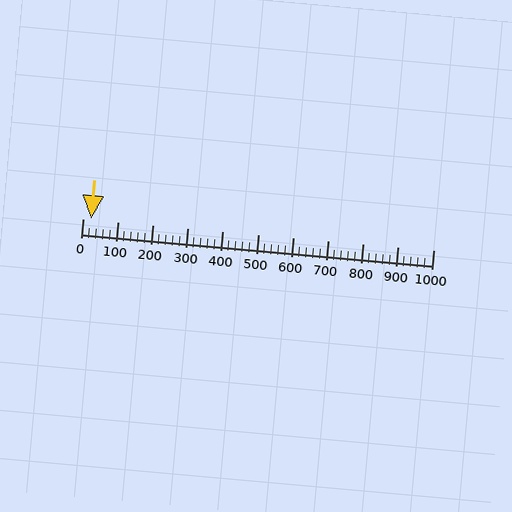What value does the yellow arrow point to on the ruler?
The yellow arrow points to approximately 23.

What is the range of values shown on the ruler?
The ruler shows values from 0 to 1000.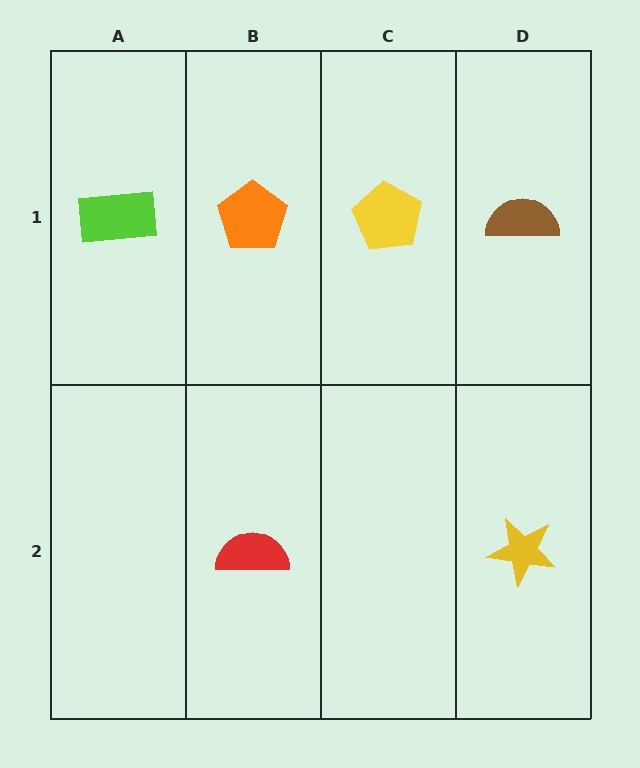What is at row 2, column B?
A red semicircle.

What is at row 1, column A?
A lime rectangle.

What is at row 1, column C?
A yellow pentagon.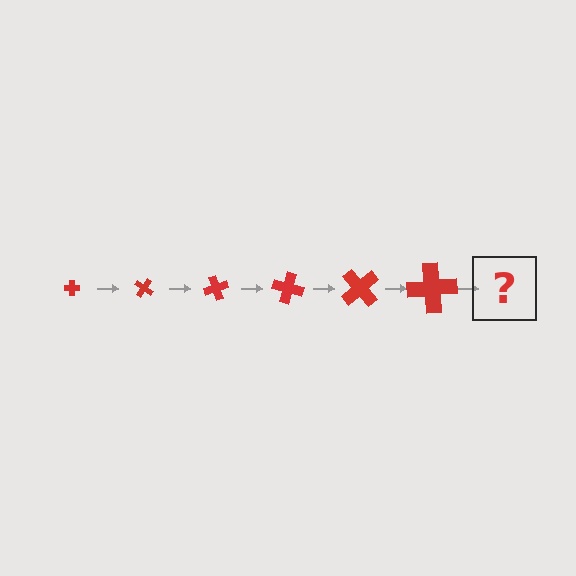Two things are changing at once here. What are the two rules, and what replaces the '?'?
The two rules are that the cross grows larger each step and it rotates 35 degrees each step. The '?' should be a cross, larger than the previous one and rotated 210 degrees from the start.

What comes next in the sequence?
The next element should be a cross, larger than the previous one and rotated 210 degrees from the start.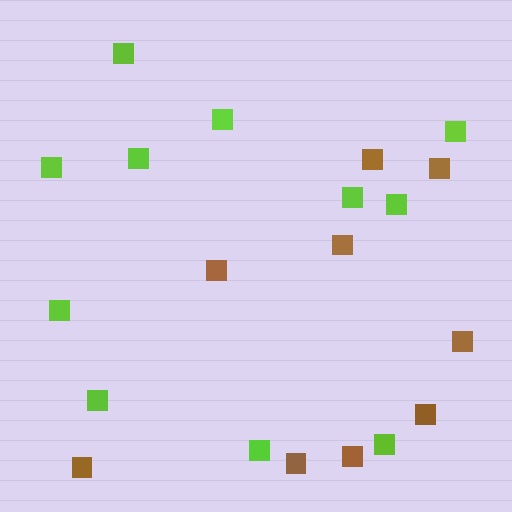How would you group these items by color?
There are 2 groups: one group of brown squares (9) and one group of lime squares (11).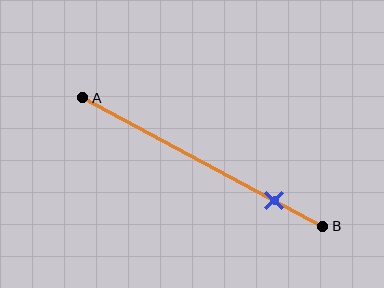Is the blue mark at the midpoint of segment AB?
No, the mark is at about 80% from A, not at the 50% midpoint.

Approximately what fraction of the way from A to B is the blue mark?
The blue mark is approximately 80% of the way from A to B.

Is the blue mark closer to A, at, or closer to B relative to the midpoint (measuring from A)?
The blue mark is closer to point B than the midpoint of segment AB.